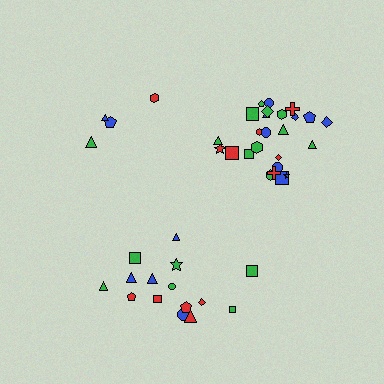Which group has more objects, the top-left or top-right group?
The top-right group.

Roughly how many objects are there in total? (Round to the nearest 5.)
Roughly 45 objects in total.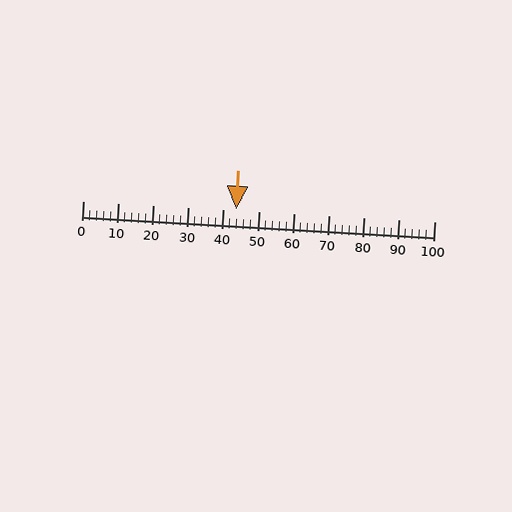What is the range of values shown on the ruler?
The ruler shows values from 0 to 100.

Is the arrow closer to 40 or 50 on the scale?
The arrow is closer to 40.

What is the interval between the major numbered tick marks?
The major tick marks are spaced 10 units apart.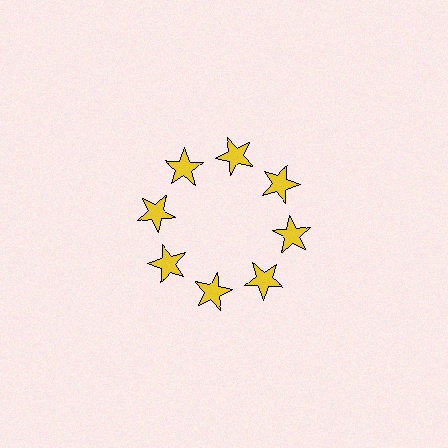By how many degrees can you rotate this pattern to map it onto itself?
The pattern maps onto itself every 45 degrees of rotation.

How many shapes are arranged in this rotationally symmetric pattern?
There are 8 shapes, arranged in 8 groups of 1.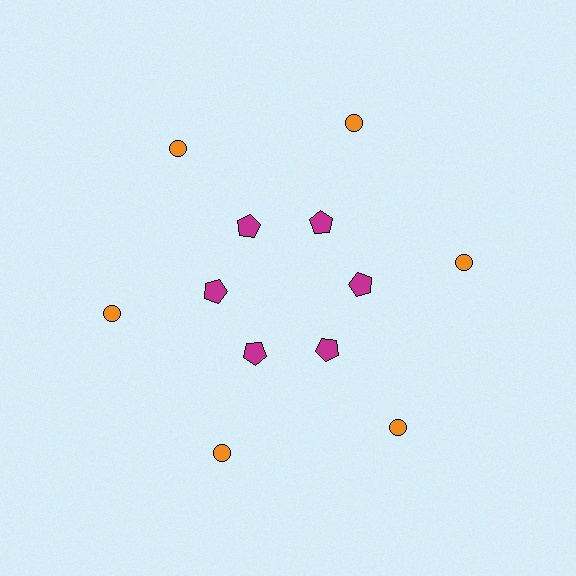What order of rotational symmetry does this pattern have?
This pattern has 6-fold rotational symmetry.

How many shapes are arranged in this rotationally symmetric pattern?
There are 12 shapes, arranged in 6 groups of 2.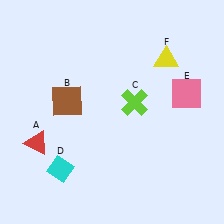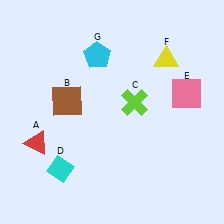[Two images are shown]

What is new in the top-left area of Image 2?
A cyan pentagon (G) was added in the top-left area of Image 2.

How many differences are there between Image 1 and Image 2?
There is 1 difference between the two images.